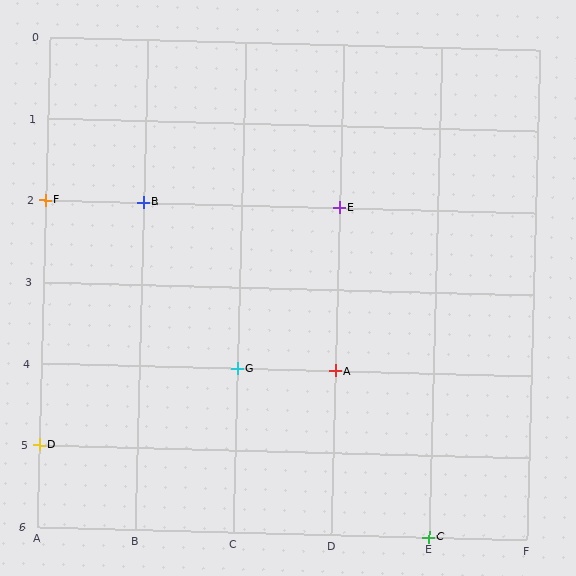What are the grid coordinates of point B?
Point B is at grid coordinates (B, 2).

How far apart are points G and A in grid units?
Points G and A are 1 column apart.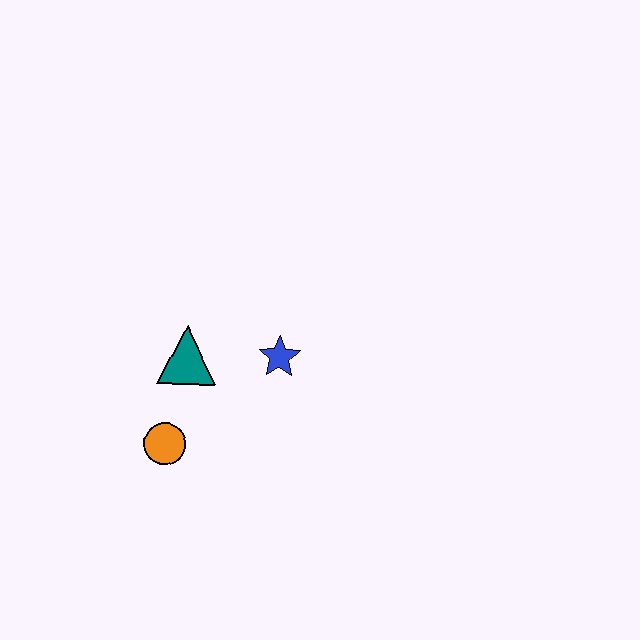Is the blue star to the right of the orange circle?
Yes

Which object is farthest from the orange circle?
The blue star is farthest from the orange circle.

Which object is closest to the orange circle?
The teal triangle is closest to the orange circle.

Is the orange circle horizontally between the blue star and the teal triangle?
No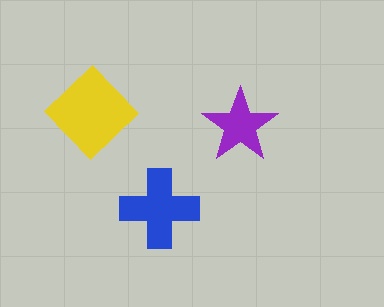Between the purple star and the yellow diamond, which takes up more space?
The yellow diamond.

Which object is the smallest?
The purple star.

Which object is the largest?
The yellow diamond.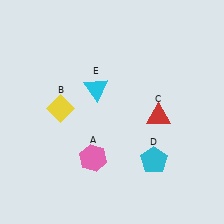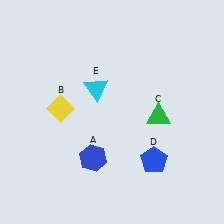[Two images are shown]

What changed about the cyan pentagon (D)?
In Image 1, D is cyan. In Image 2, it changed to blue.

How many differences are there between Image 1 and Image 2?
There are 3 differences between the two images.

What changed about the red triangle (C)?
In Image 1, C is red. In Image 2, it changed to green.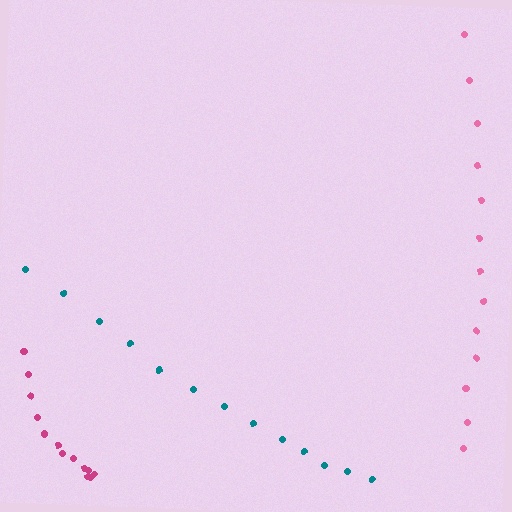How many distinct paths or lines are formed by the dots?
There are 3 distinct paths.